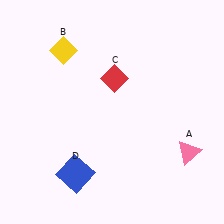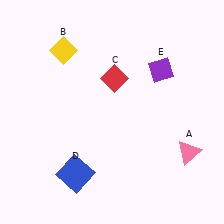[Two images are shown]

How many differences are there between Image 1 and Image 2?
There is 1 difference between the two images.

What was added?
A purple diamond (E) was added in Image 2.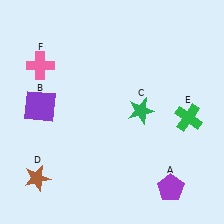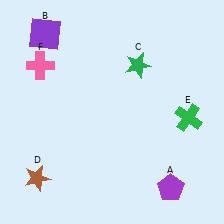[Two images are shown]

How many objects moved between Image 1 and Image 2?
2 objects moved between the two images.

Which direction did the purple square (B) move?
The purple square (B) moved up.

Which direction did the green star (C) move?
The green star (C) moved up.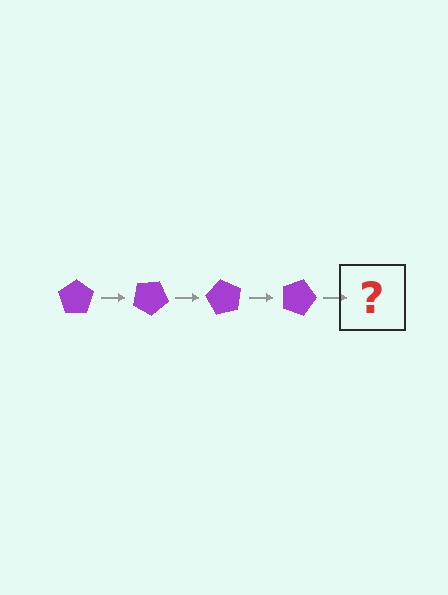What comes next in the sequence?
The next element should be a purple pentagon rotated 120 degrees.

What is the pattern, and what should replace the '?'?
The pattern is that the pentagon rotates 30 degrees each step. The '?' should be a purple pentagon rotated 120 degrees.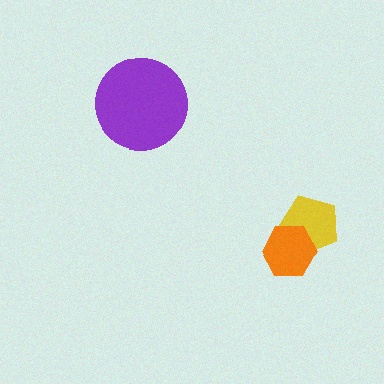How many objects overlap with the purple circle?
0 objects overlap with the purple circle.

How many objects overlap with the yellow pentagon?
1 object overlaps with the yellow pentagon.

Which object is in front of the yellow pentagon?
The orange hexagon is in front of the yellow pentagon.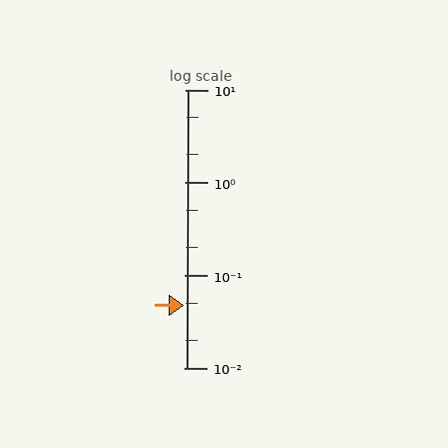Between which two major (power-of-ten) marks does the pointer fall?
The pointer is between 0.01 and 0.1.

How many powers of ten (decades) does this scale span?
The scale spans 3 decades, from 0.01 to 10.